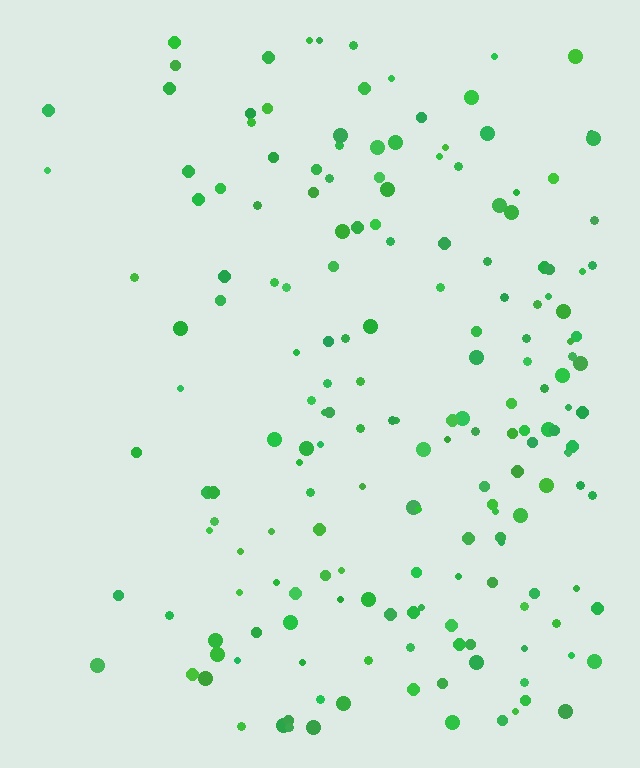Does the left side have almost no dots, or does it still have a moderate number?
Still a moderate number, just noticeably fewer than the right.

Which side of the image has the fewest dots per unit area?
The left.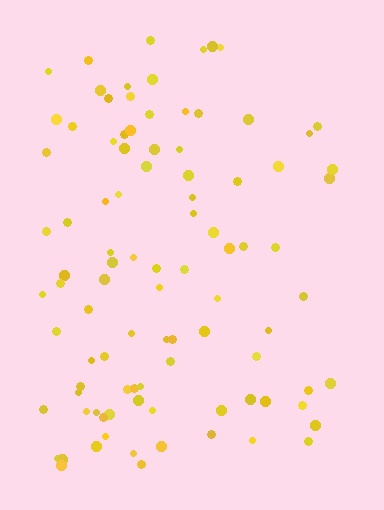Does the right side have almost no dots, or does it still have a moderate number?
Still a moderate number, just noticeably fewer than the left.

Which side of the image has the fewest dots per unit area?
The right.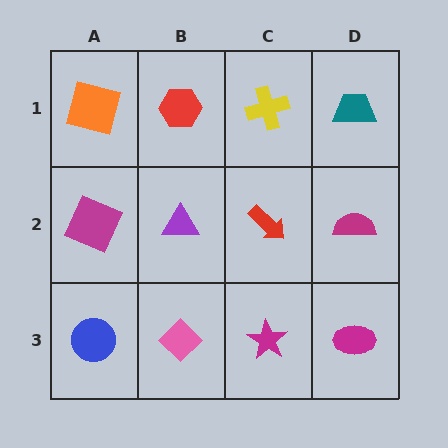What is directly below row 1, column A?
A magenta square.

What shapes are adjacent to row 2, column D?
A teal trapezoid (row 1, column D), a magenta ellipse (row 3, column D), a red arrow (row 2, column C).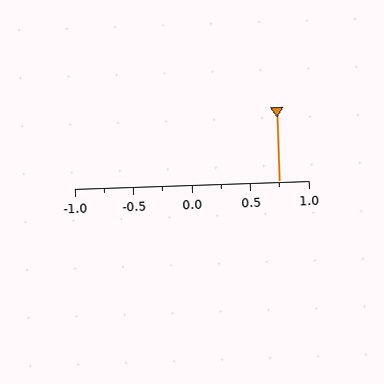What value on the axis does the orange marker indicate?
The marker indicates approximately 0.75.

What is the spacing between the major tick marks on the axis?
The major ticks are spaced 0.5 apart.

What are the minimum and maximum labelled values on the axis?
The axis runs from -1.0 to 1.0.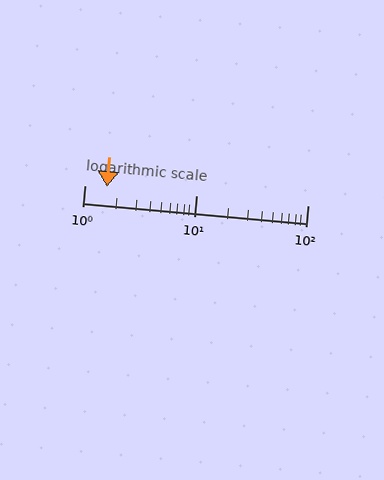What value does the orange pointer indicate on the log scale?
The pointer indicates approximately 1.6.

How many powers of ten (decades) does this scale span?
The scale spans 2 decades, from 1 to 100.